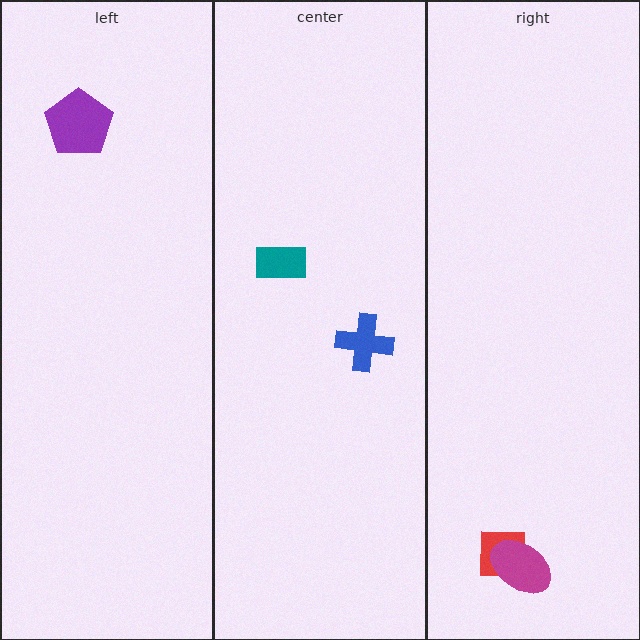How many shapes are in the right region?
2.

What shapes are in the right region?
The red square, the magenta ellipse.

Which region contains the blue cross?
The center region.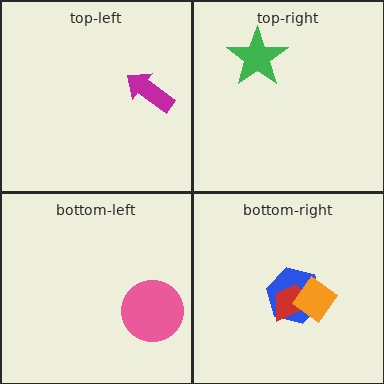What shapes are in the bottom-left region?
The pink circle.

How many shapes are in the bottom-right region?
3.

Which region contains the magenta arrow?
The top-left region.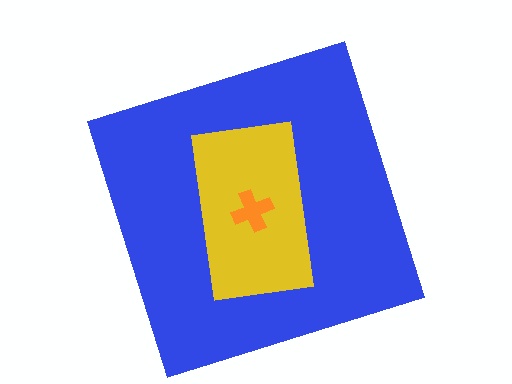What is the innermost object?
The orange cross.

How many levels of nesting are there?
3.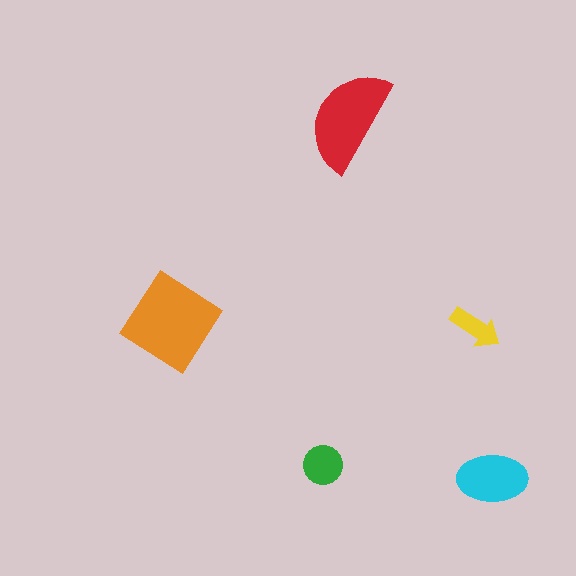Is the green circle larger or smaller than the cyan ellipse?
Smaller.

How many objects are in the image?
There are 5 objects in the image.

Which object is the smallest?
The yellow arrow.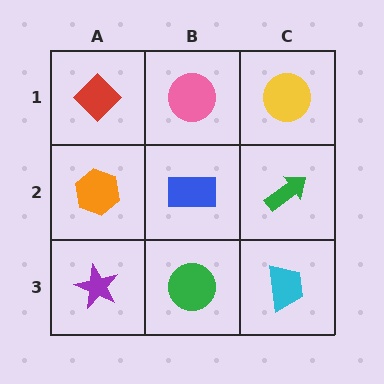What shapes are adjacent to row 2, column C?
A yellow circle (row 1, column C), a cyan trapezoid (row 3, column C), a blue rectangle (row 2, column B).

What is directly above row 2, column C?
A yellow circle.